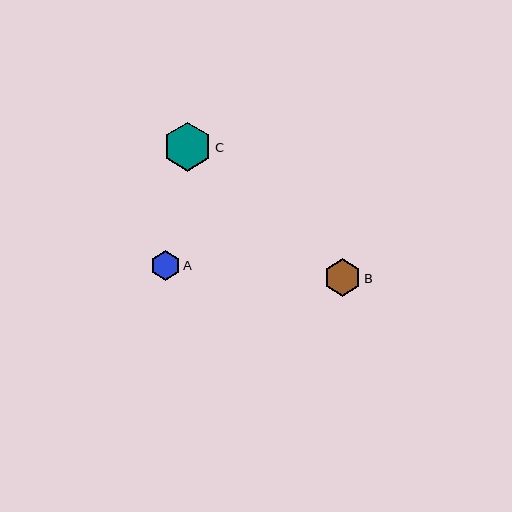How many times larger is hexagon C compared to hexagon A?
Hexagon C is approximately 1.7 times the size of hexagon A.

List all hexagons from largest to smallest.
From largest to smallest: C, B, A.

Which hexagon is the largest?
Hexagon C is the largest with a size of approximately 49 pixels.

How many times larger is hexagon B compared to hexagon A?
Hexagon B is approximately 1.3 times the size of hexagon A.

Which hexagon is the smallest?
Hexagon A is the smallest with a size of approximately 29 pixels.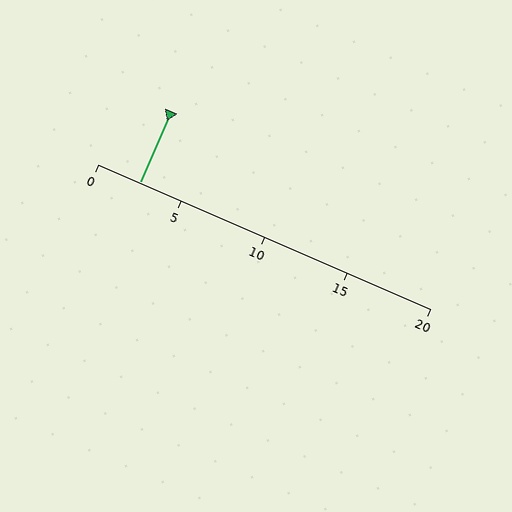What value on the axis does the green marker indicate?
The marker indicates approximately 2.5.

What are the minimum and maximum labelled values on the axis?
The axis runs from 0 to 20.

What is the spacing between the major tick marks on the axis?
The major ticks are spaced 5 apart.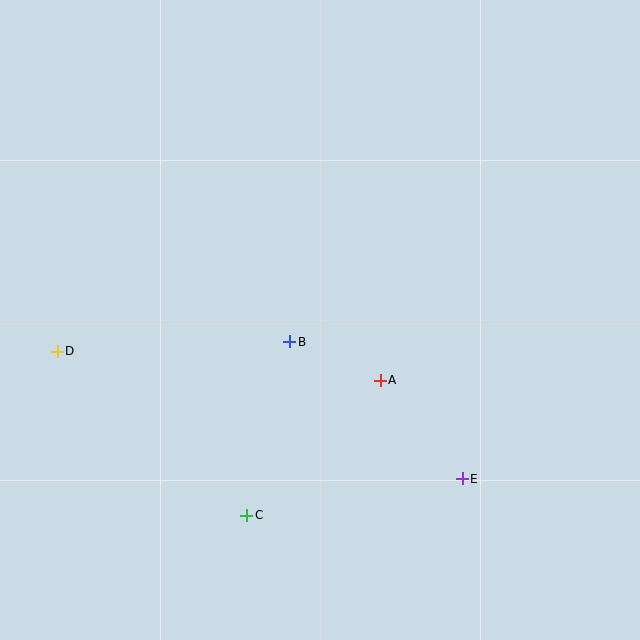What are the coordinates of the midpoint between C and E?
The midpoint between C and E is at (354, 497).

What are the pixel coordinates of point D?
Point D is at (57, 351).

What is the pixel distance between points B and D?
The distance between B and D is 233 pixels.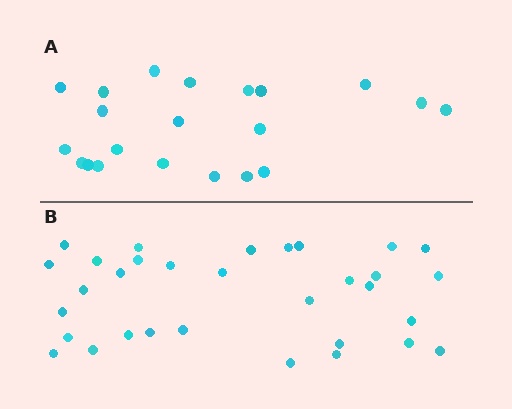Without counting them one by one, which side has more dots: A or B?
Region B (the bottom region) has more dots.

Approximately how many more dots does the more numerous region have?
Region B has roughly 12 or so more dots than region A.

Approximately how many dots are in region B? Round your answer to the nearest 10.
About 30 dots. (The exact count is 32, which rounds to 30.)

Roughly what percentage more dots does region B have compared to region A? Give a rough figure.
About 50% more.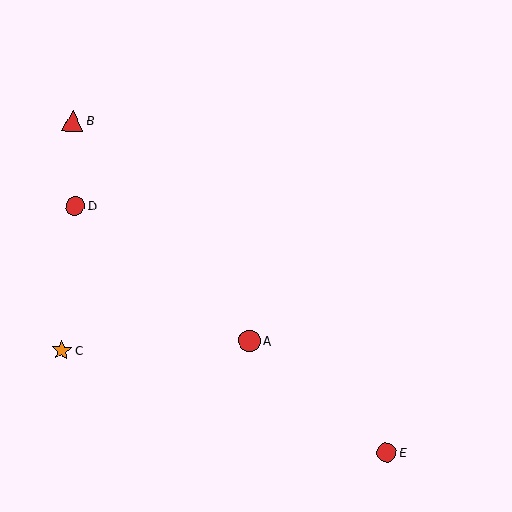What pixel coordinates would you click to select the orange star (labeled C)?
Click at (62, 350) to select the orange star C.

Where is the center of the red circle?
The center of the red circle is at (75, 206).